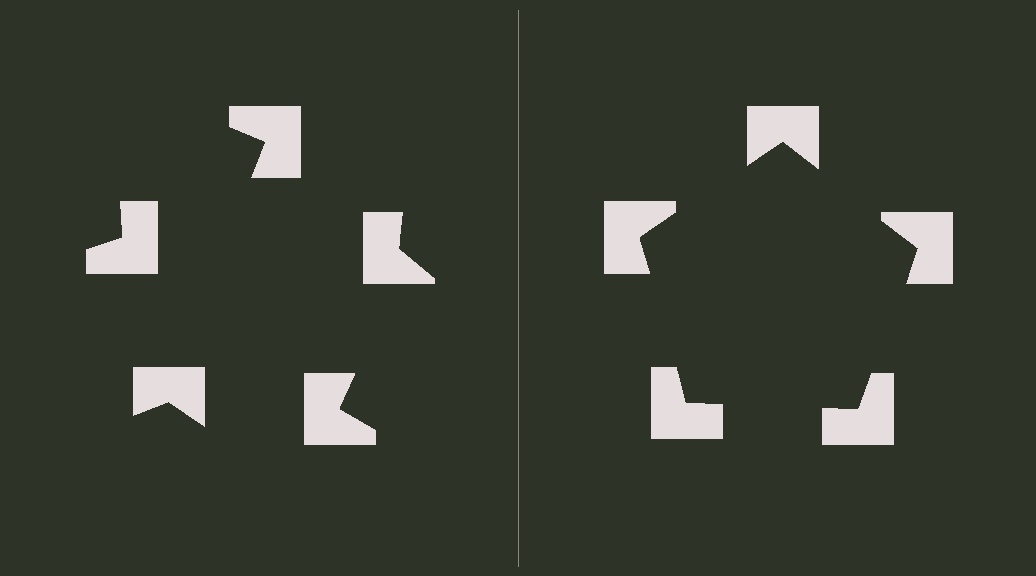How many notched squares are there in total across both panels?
10 — 5 on each side.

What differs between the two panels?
The notched squares are positioned identically on both sides; only the wedge orientations differ. On the right they align to a pentagon; on the left they are misaligned.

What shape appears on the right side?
An illusory pentagon.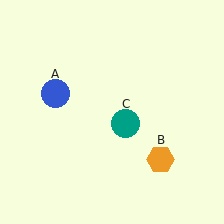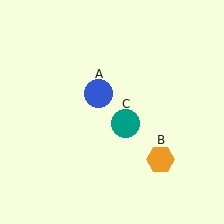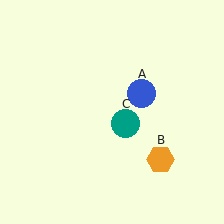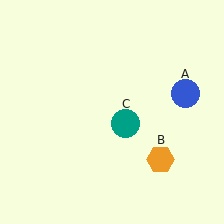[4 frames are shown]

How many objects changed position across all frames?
1 object changed position: blue circle (object A).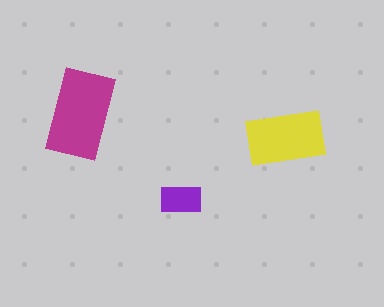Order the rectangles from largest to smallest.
the magenta one, the yellow one, the purple one.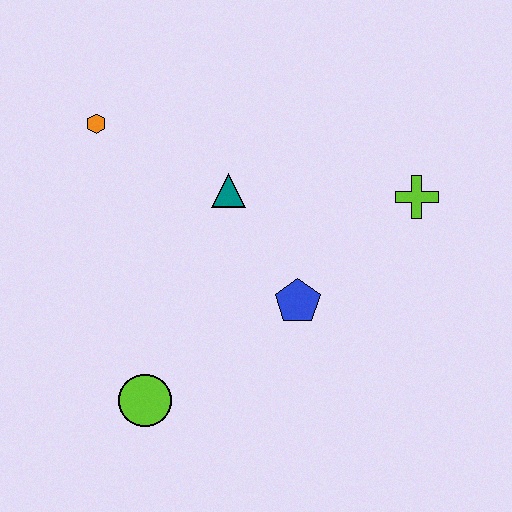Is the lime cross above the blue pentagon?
Yes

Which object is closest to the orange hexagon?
The teal triangle is closest to the orange hexagon.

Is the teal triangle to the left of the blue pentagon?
Yes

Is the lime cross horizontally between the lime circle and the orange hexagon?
No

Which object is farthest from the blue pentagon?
The orange hexagon is farthest from the blue pentagon.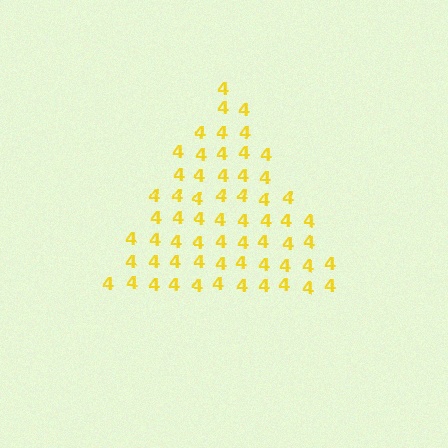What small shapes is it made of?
It is made of small digit 4's.